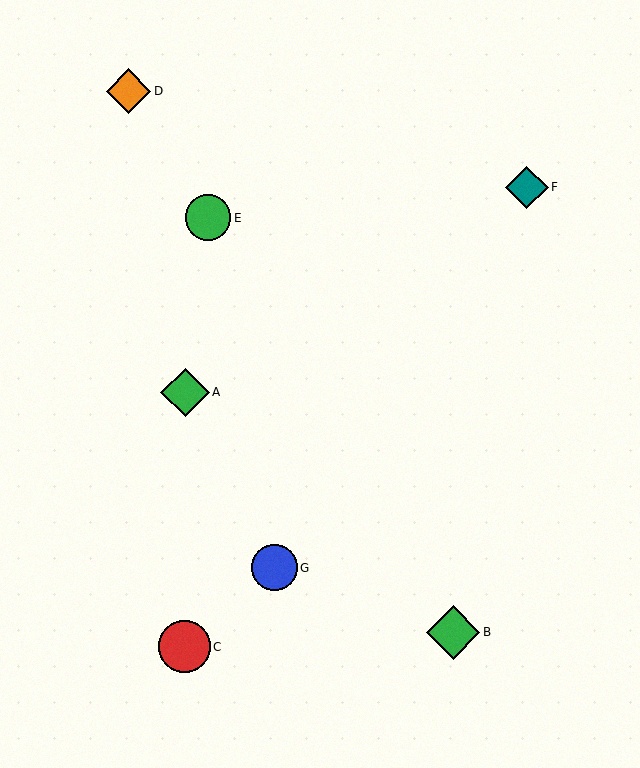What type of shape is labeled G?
Shape G is a blue circle.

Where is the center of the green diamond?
The center of the green diamond is at (185, 392).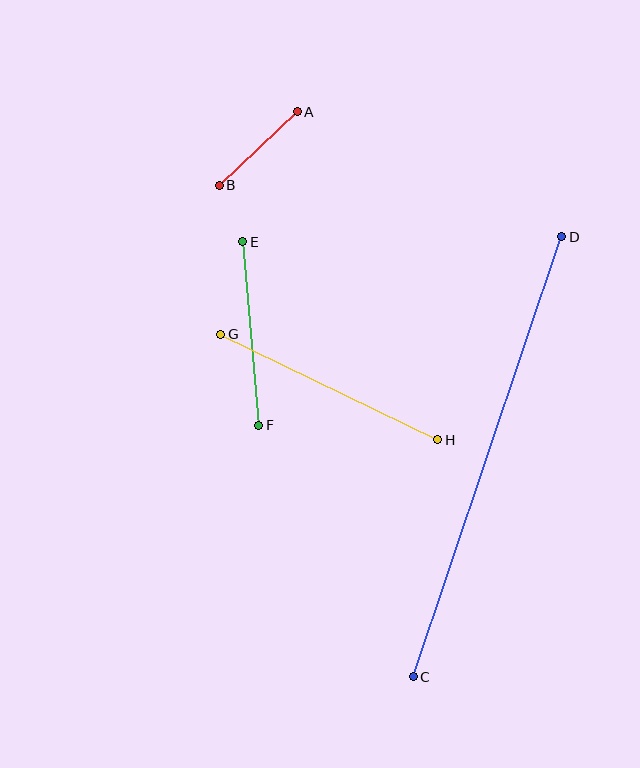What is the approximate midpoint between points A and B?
The midpoint is at approximately (258, 149) pixels.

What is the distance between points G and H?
The distance is approximately 241 pixels.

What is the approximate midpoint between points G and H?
The midpoint is at approximately (329, 387) pixels.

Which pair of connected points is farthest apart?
Points C and D are farthest apart.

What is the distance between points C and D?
The distance is approximately 464 pixels.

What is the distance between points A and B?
The distance is approximately 107 pixels.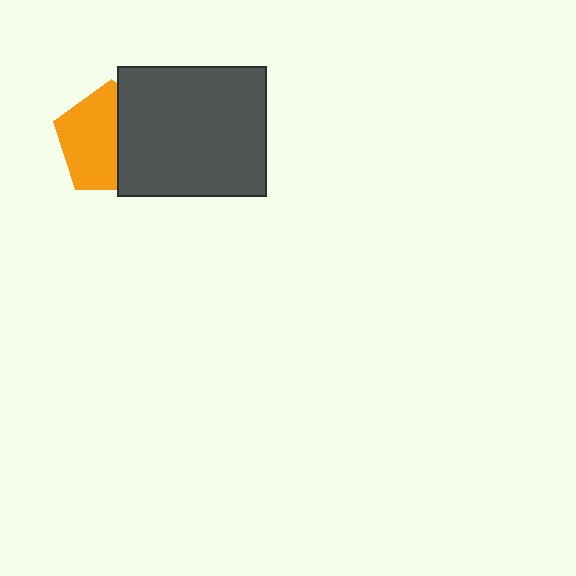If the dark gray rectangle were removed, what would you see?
You would see the complete orange pentagon.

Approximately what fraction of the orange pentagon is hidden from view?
Roughly 42% of the orange pentagon is hidden behind the dark gray rectangle.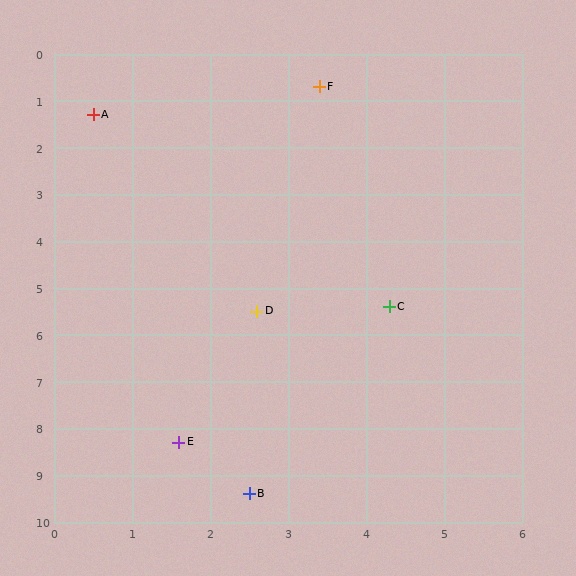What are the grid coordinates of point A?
Point A is at approximately (0.5, 1.3).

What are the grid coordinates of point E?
Point E is at approximately (1.6, 8.3).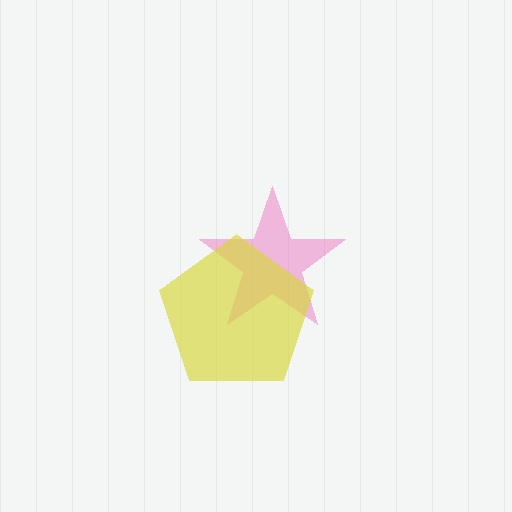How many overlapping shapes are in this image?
There are 2 overlapping shapes in the image.